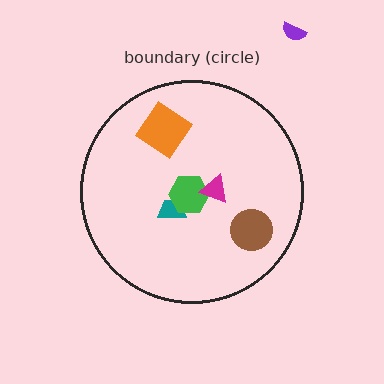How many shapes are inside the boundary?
5 inside, 1 outside.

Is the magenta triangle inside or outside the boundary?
Inside.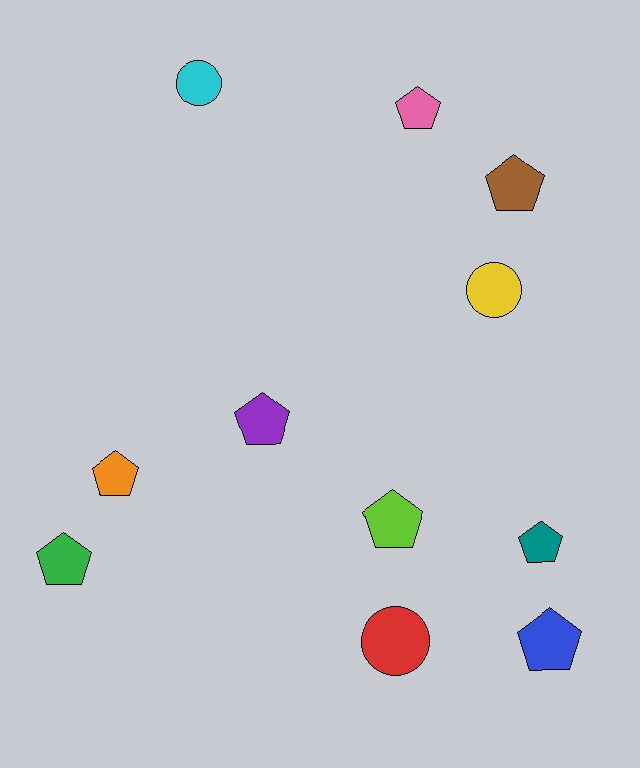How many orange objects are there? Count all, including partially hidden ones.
There is 1 orange object.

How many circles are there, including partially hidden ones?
There are 3 circles.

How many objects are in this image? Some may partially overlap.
There are 11 objects.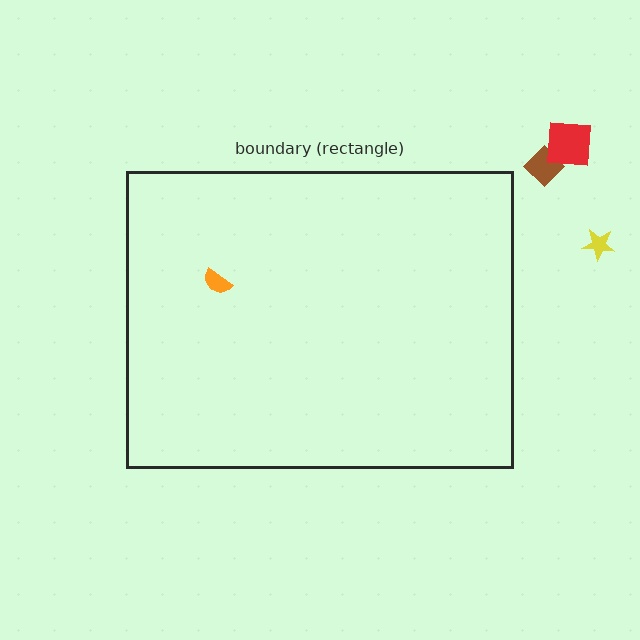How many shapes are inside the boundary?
1 inside, 3 outside.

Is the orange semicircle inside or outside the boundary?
Inside.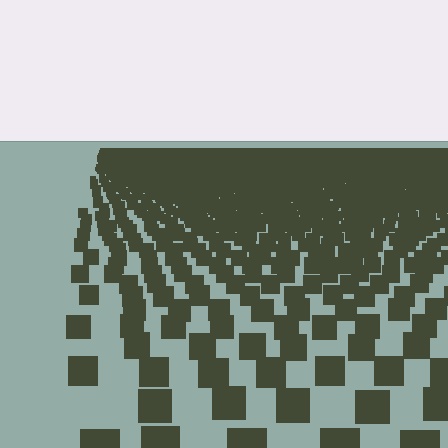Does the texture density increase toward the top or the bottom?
Density increases toward the top.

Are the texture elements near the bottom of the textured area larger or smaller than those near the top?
Larger. Near the bottom, elements are closer to the viewer and appear at a bigger on-screen size.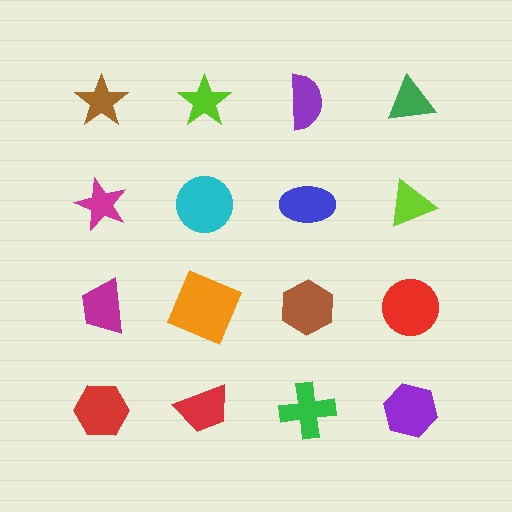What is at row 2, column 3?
A blue ellipse.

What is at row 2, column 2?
A cyan circle.